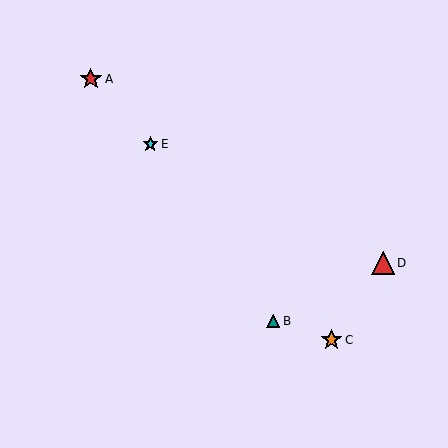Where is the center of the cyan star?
The center of the cyan star is at (150, 144).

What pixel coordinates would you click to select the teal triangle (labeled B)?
Click at (273, 321) to select the teal triangle B.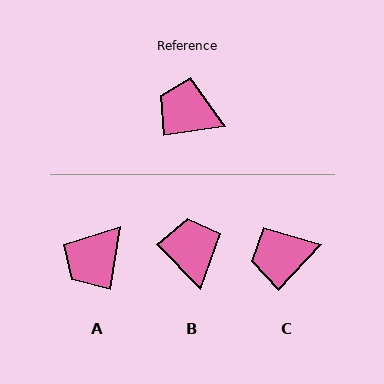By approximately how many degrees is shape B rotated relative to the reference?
Approximately 55 degrees clockwise.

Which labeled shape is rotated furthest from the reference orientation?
A, about 72 degrees away.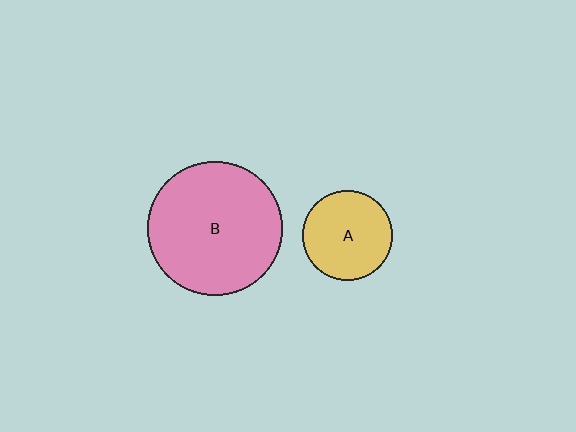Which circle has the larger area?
Circle B (pink).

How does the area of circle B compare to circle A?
Approximately 2.2 times.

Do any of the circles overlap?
No, none of the circles overlap.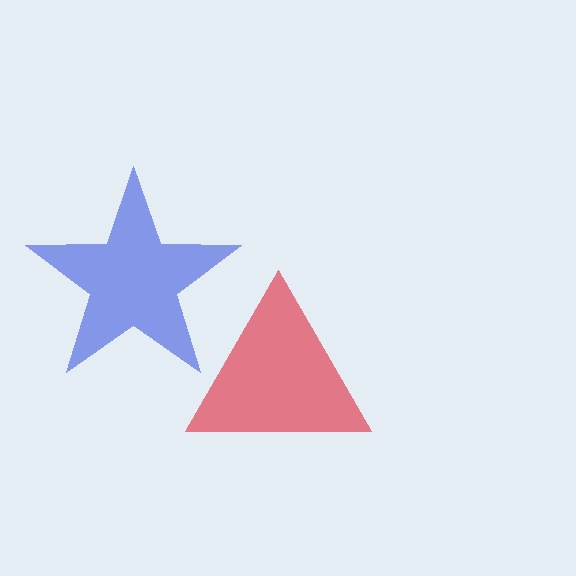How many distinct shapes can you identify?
There are 2 distinct shapes: a red triangle, a blue star.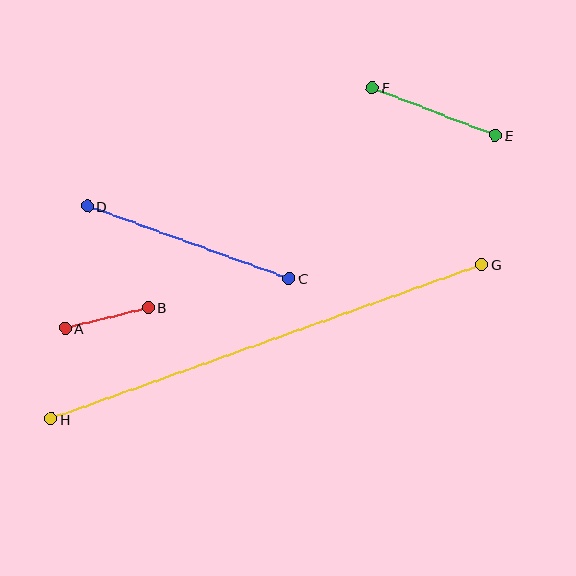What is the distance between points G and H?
The distance is approximately 458 pixels.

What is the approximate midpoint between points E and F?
The midpoint is at approximately (434, 112) pixels.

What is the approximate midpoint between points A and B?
The midpoint is at approximately (107, 318) pixels.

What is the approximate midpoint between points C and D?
The midpoint is at approximately (188, 242) pixels.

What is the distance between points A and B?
The distance is approximately 86 pixels.